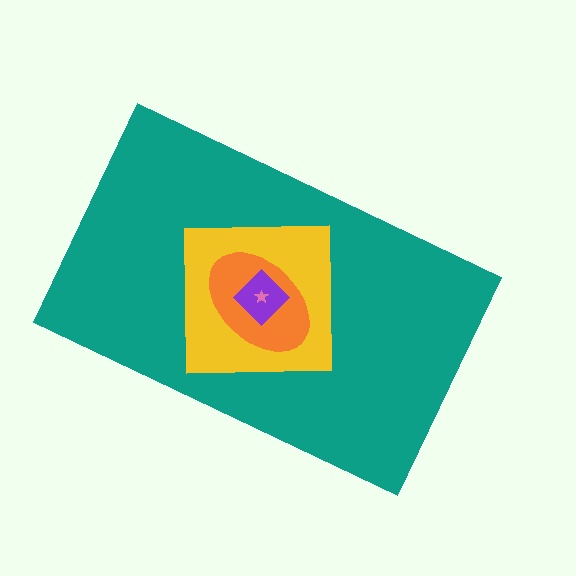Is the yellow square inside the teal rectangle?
Yes.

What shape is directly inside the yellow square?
The orange ellipse.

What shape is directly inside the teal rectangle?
The yellow square.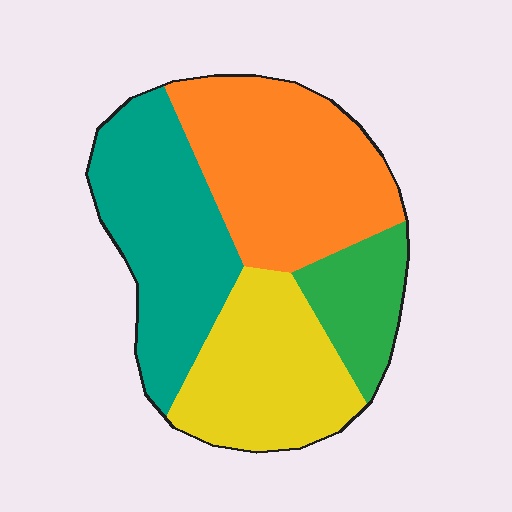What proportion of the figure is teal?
Teal covers around 30% of the figure.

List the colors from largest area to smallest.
From largest to smallest: orange, teal, yellow, green.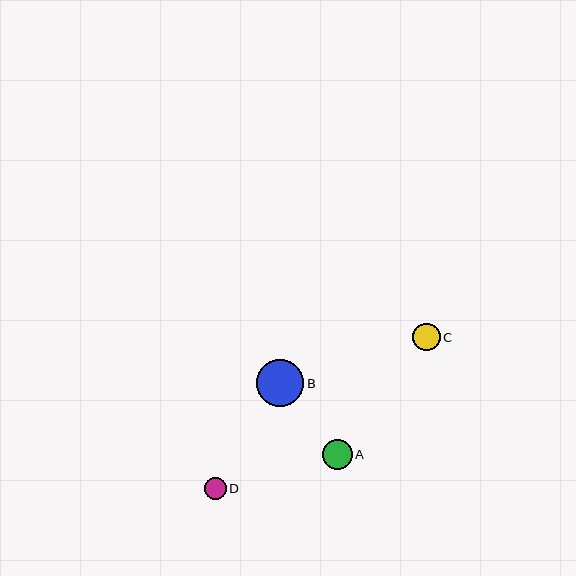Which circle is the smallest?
Circle D is the smallest with a size of approximately 22 pixels.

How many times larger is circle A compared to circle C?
Circle A is approximately 1.1 times the size of circle C.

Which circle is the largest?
Circle B is the largest with a size of approximately 47 pixels.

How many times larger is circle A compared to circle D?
Circle A is approximately 1.4 times the size of circle D.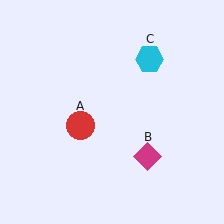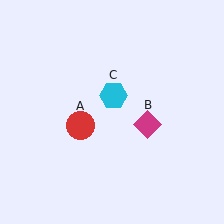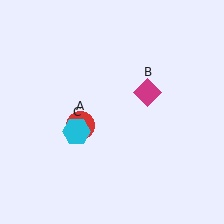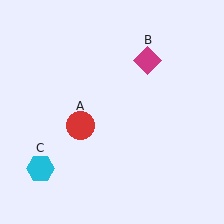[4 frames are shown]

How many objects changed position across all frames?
2 objects changed position: magenta diamond (object B), cyan hexagon (object C).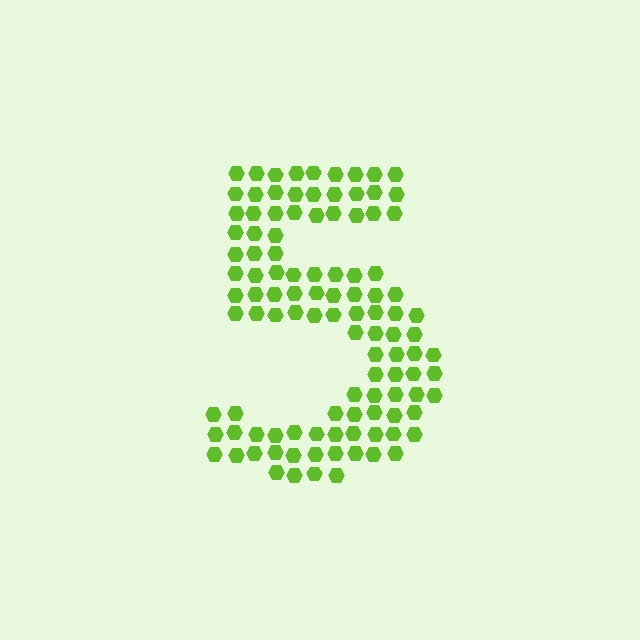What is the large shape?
The large shape is the digit 5.